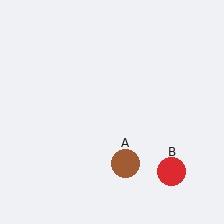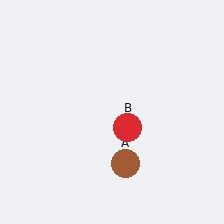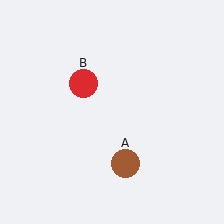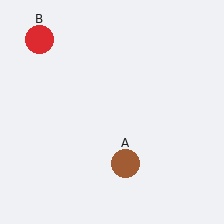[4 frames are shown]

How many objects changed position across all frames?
1 object changed position: red circle (object B).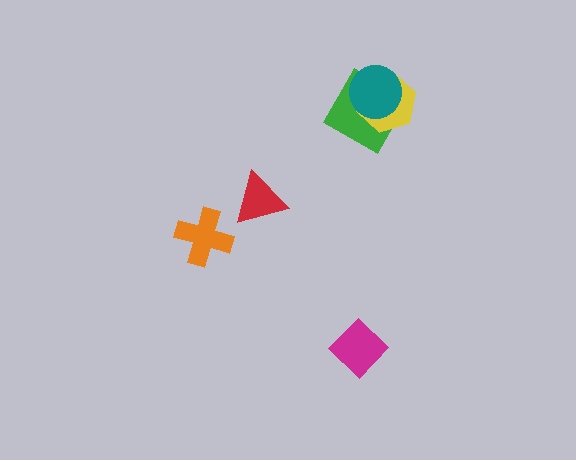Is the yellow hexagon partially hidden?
Yes, it is partially covered by another shape.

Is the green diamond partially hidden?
Yes, it is partially covered by another shape.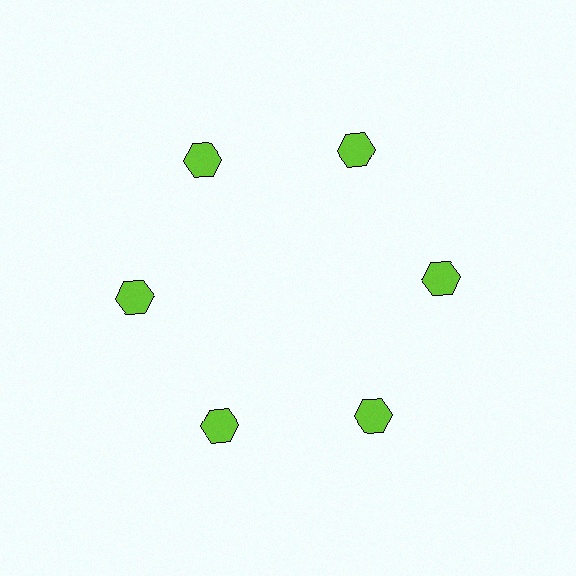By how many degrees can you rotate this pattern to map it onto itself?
The pattern maps onto itself every 60 degrees of rotation.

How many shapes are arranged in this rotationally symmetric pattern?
There are 6 shapes, arranged in 6 groups of 1.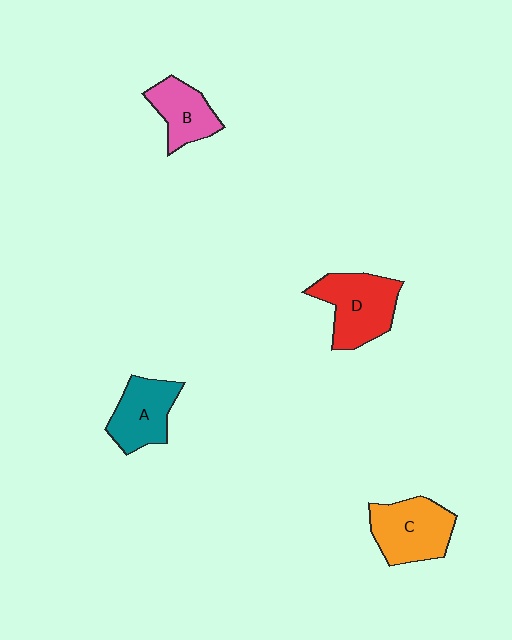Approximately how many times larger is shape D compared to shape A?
Approximately 1.2 times.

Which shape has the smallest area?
Shape B (pink).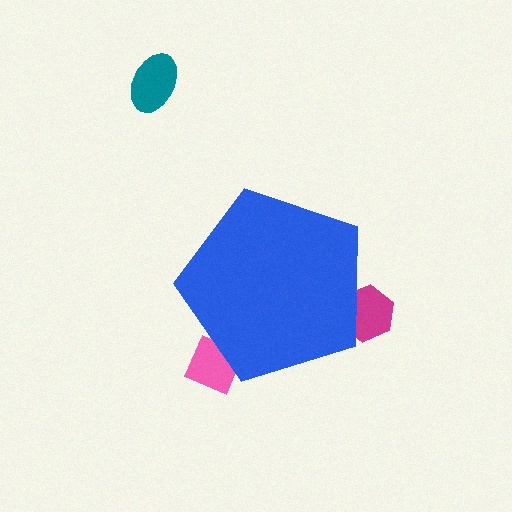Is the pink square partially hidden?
Yes, the pink square is partially hidden behind the blue pentagon.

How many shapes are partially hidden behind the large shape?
2 shapes are partially hidden.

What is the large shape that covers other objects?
A blue pentagon.